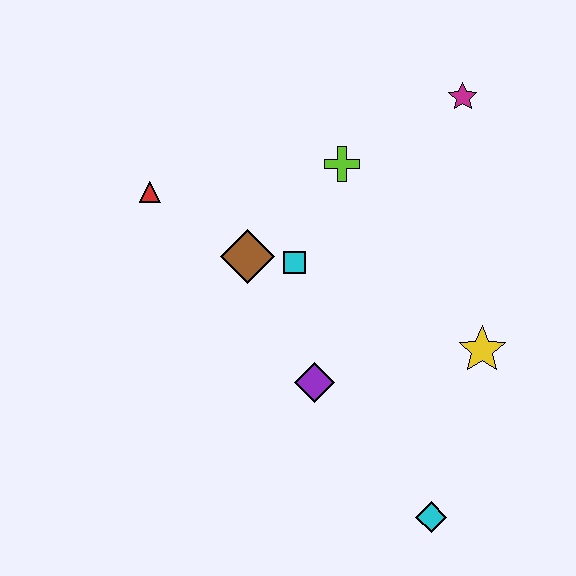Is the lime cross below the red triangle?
No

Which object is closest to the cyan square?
The brown diamond is closest to the cyan square.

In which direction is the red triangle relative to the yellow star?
The red triangle is to the left of the yellow star.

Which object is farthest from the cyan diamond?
The red triangle is farthest from the cyan diamond.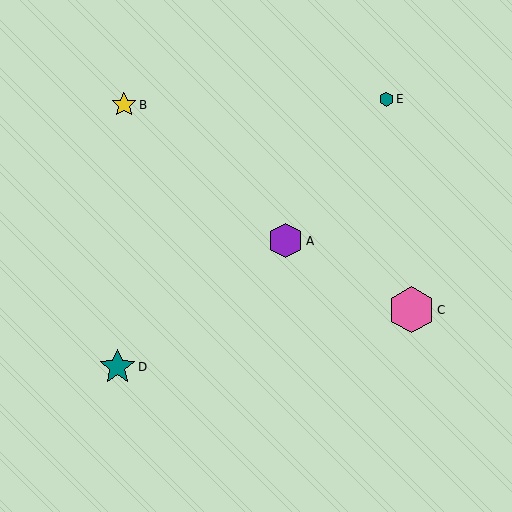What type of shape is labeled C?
Shape C is a pink hexagon.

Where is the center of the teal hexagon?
The center of the teal hexagon is at (387, 99).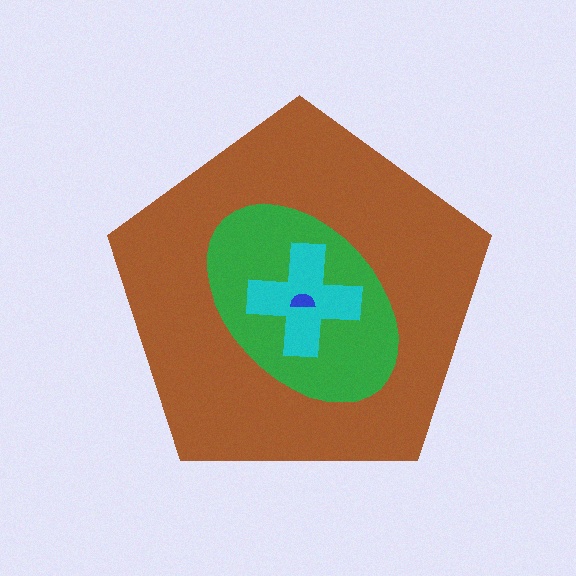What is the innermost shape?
The blue semicircle.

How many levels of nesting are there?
4.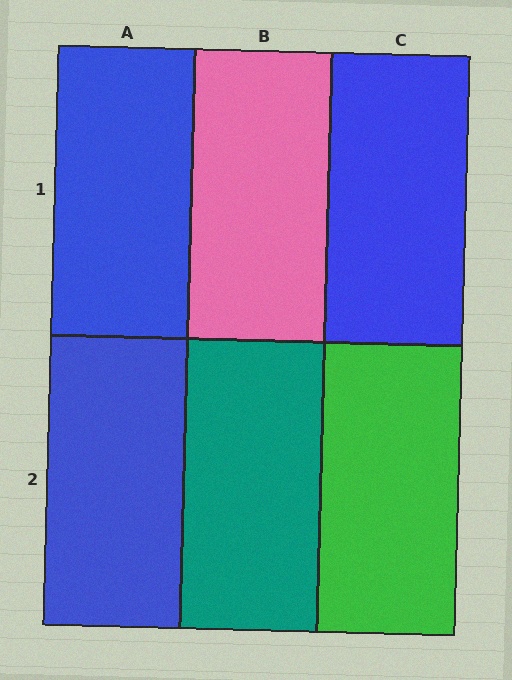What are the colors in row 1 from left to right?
Blue, pink, blue.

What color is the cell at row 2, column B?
Teal.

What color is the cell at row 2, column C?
Green.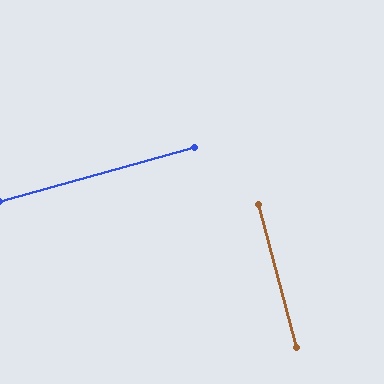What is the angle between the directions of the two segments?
Approximately 90 degrees.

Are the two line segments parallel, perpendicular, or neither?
Perpendicular — they meet at approximately 90°.